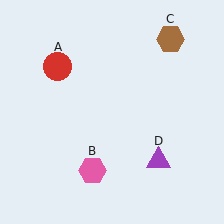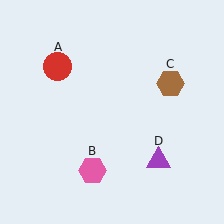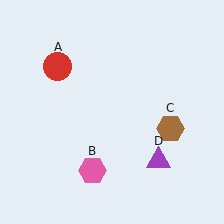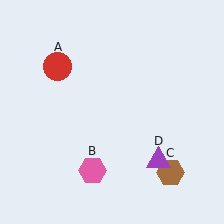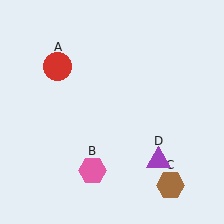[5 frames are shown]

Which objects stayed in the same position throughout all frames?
Red circle (object A) and pink hexagon (object B) and purple triangle (object D) remained stationary.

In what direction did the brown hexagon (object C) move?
The brown hexagon (object C) moved down.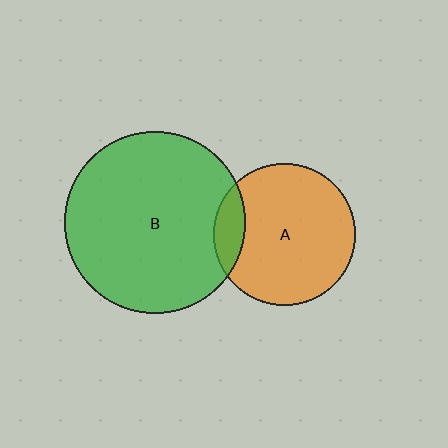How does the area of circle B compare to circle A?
Approximately 1.6 times.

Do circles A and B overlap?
Yes.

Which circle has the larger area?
Circle B (green).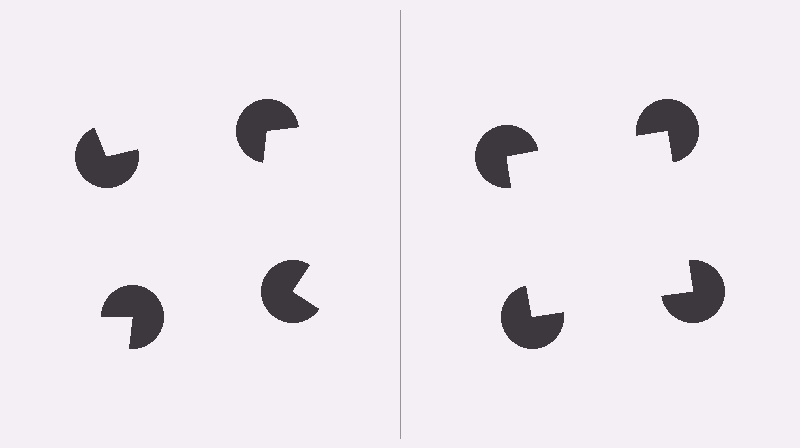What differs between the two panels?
The pac-man discs are positioned identically on both sides; only the wedge orientations differ. On the right they align to a square; on the left they are misaligned.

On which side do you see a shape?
An illusory square appears on the right side. On the left side the wedge cuts are rotated, so no coherent shape forms.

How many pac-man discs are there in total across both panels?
8 — 4 on each side.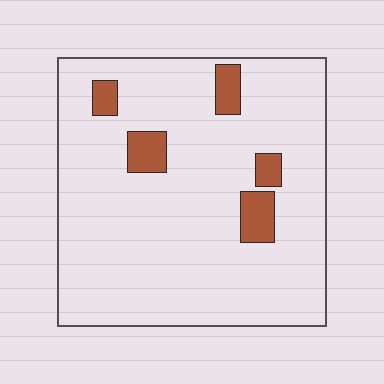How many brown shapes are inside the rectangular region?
5.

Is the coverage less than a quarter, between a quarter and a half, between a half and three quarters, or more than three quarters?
Less than a quarter.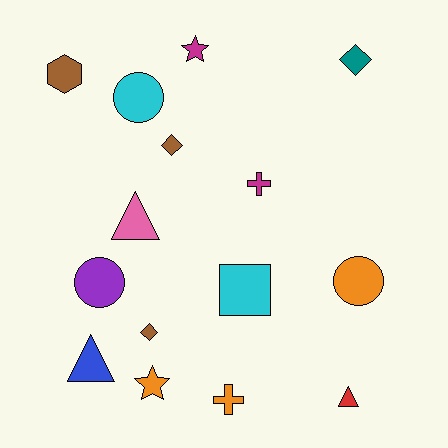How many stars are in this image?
There are 2 stars.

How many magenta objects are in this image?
There are 2 magenta objects.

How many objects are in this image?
There are 15 objects.